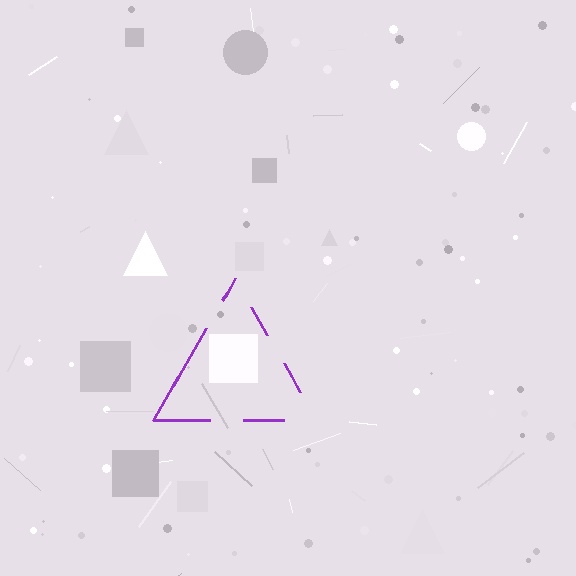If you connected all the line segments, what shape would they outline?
They would outline a triangle.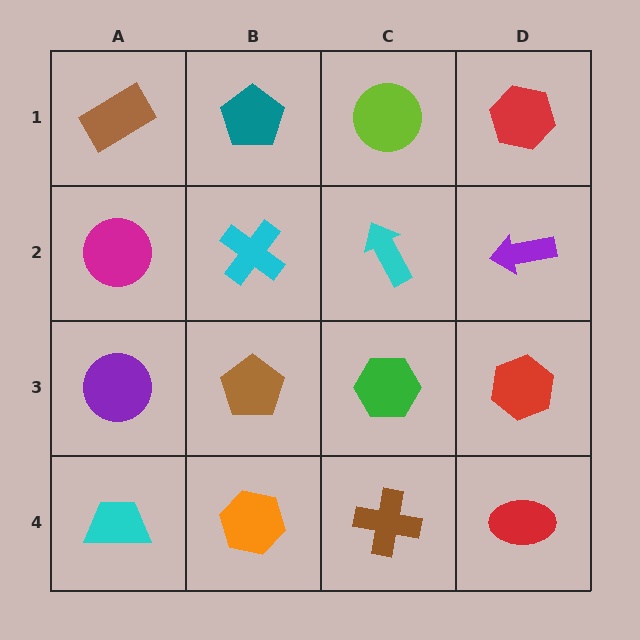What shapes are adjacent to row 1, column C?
A cyan arrow (row 2, column C), a teal pentagon (row 1, column B), a red hexagon (row 1, column D).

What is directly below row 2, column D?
A red hexagon.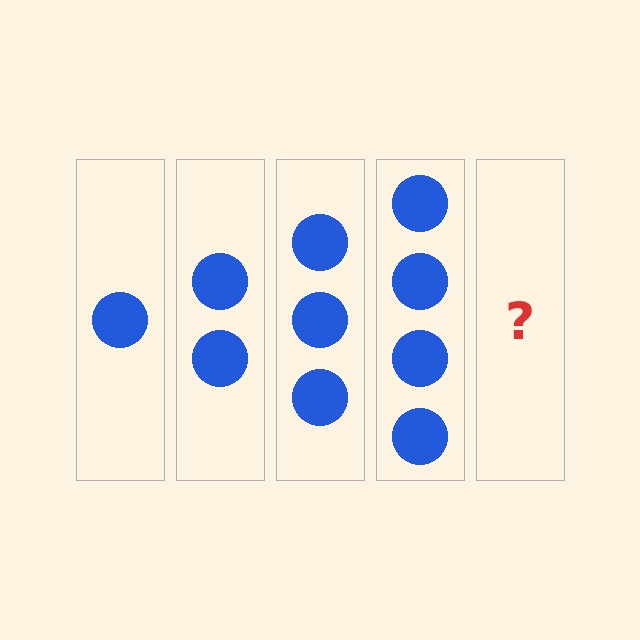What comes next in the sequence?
The next element should be 5 circles.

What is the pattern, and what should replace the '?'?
The pattern is that each step adds one more circle. The '?' should be 5 circles.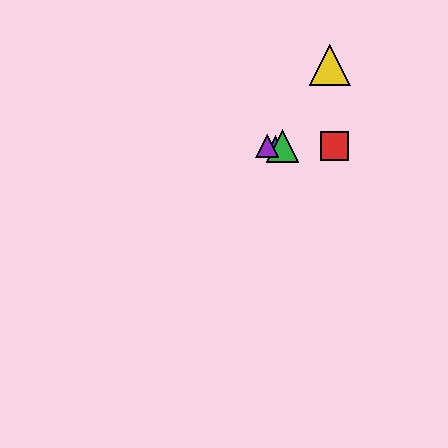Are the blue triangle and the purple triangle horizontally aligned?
Yes, both are at y≈146.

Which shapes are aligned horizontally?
The red square, the blue triangle, the green triangle, the purple triangle are aligned horizontally.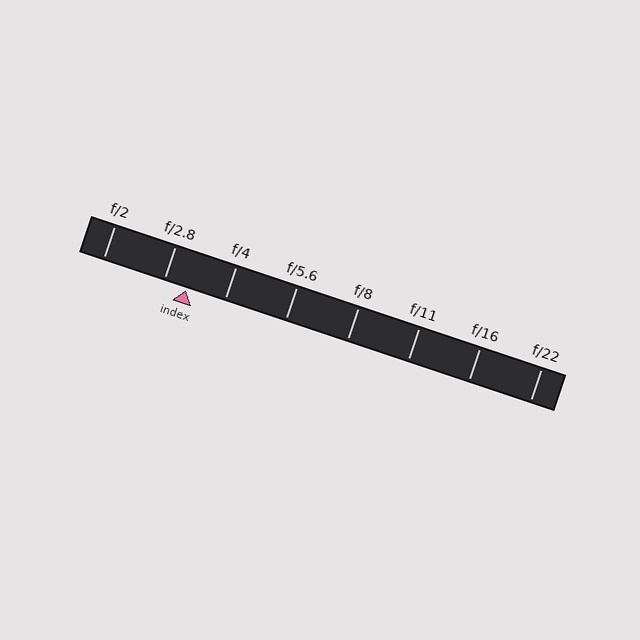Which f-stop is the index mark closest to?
The index mark is closest to f/2.8.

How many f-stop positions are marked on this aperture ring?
There are 8 f-stop positions marked.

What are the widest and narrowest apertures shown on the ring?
The widest aperture shown is f/2 and the narrowest is f/22.